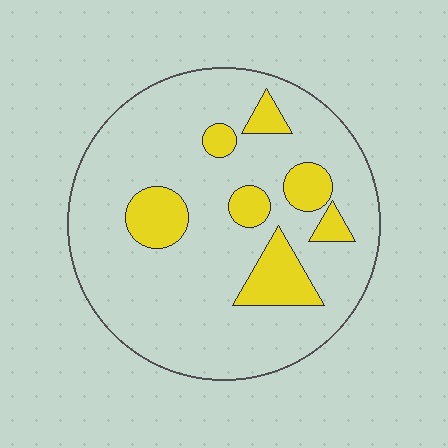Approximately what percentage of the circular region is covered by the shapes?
Approximately 20%.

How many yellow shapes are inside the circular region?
7.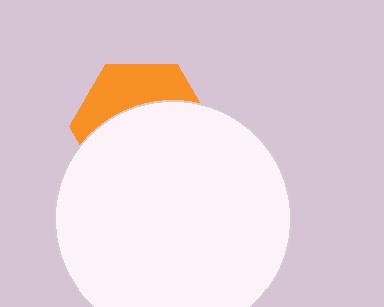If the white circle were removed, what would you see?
You would see the complete orange hexagon.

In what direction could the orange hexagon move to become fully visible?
The orange hexagon could move up. That would shift it out from behind the white circle entirely.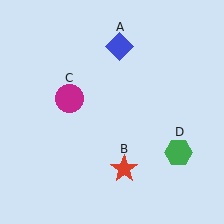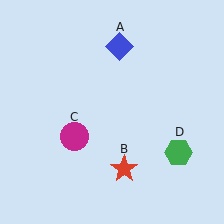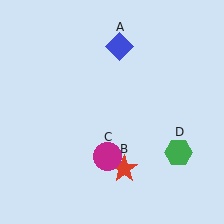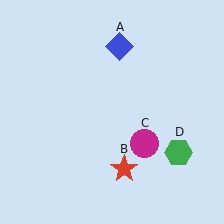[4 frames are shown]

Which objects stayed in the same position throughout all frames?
Blue diamond (object A) and red star (object B) and green hexagon (object D) remained stationary.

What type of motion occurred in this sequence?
The magenta circle (object C) rotated counterclockwise around the center of the scene.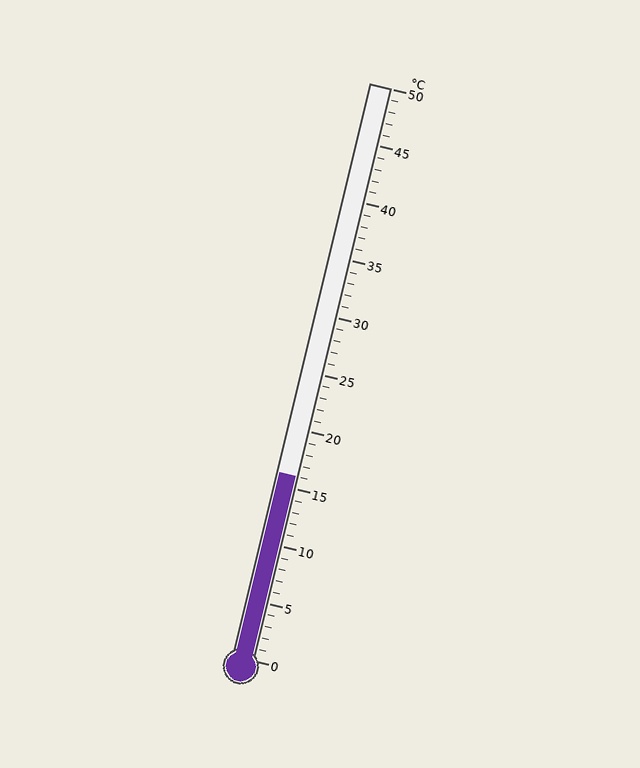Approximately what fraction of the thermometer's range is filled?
The thermometer is filled to approximately 30% of its range.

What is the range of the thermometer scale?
The thermometer scale ranges from 0°C to 50°C.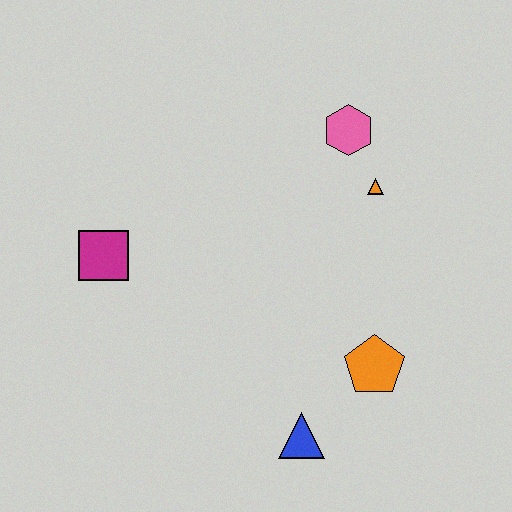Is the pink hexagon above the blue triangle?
Yes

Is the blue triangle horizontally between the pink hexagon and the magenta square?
Yes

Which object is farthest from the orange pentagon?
The magenta square is farthest from the orange pentagon.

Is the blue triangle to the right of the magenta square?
Yes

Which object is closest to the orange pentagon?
The blue triangle is closest to the orange pentagon.